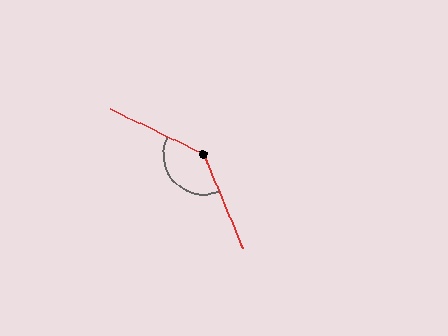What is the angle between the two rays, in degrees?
Approximately 138 degrees.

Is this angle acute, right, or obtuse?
It is obtuse.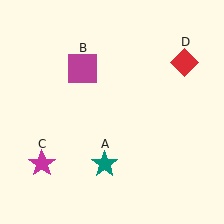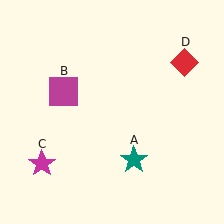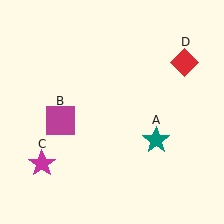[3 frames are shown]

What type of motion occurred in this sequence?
The teal star (object A), magenta square (object B) rotated counterclockwise around the center of the scene.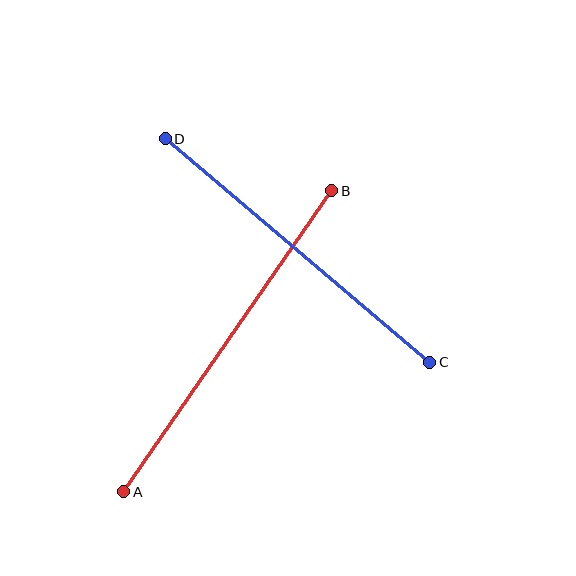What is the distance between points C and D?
The distance is approximately 346 pixels.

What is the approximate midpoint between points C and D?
The midpoint is at approximately (297, 250) pixels.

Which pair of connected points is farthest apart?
Points A and B are farthest apart.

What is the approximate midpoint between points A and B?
The midpoint is at approximately (228, 341) pixels.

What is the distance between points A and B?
The distance is approximately 366 pixels.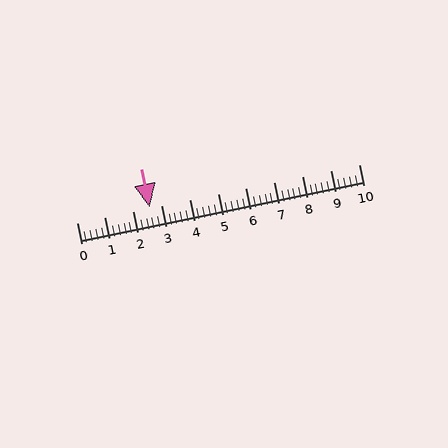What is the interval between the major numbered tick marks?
The major tick marks are spaced 1 units apart.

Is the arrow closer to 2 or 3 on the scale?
The arrow is closer to 3.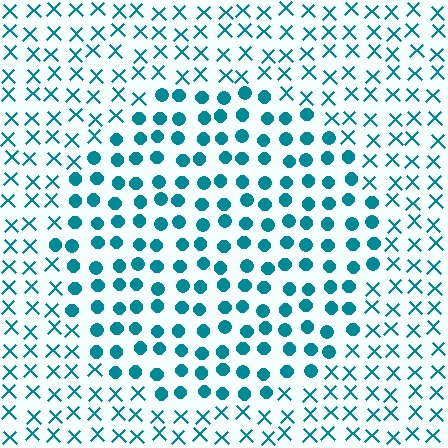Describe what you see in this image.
The image is filled with small teal elements arranged in a uniform grid. A circle-shaped region contains circles, while the surrounding area contains X marks. The boundary is defined purely by the change in element shape.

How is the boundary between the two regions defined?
The boundary is defined by a change in element shape: circles inside vs. X marks outside. All elements share the same color and spacing.